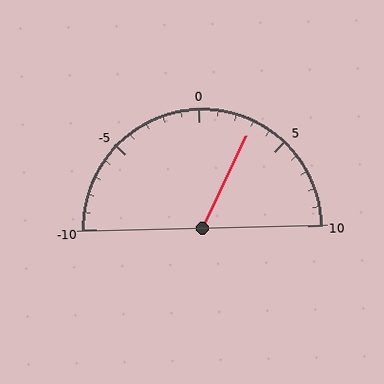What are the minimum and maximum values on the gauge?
The gauge ranges from -10 to 10.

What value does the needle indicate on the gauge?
The needle indicates approximately 3.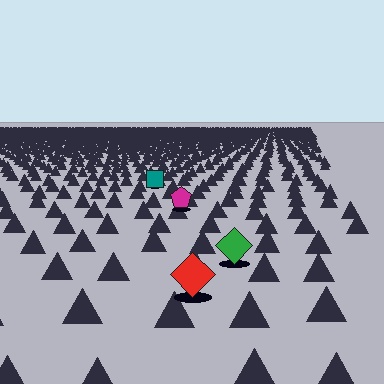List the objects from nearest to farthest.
From nearest to farthest: the red diamond, the green diamond, the magenta pentagon, the teal square.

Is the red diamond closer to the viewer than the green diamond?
Yes. The red diamond is closer — you can tell from the texture gradient: the ground texture is coarser near it.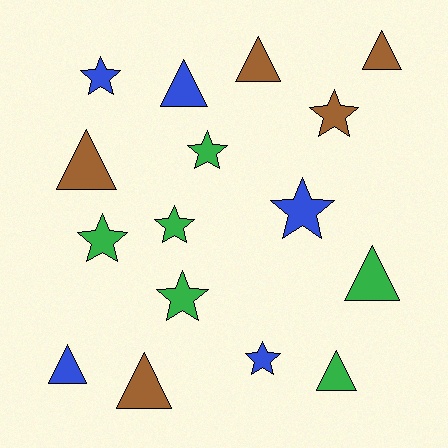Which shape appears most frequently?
Triangle, with 8 objects.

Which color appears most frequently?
Green, with 6 objects.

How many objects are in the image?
There are 16 objects.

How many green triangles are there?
There are 2 green triangles.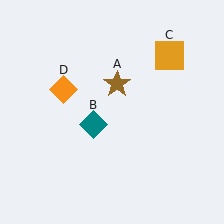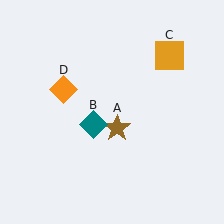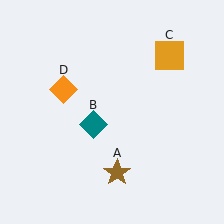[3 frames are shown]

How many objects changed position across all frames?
1 object changed position: brown star (object A).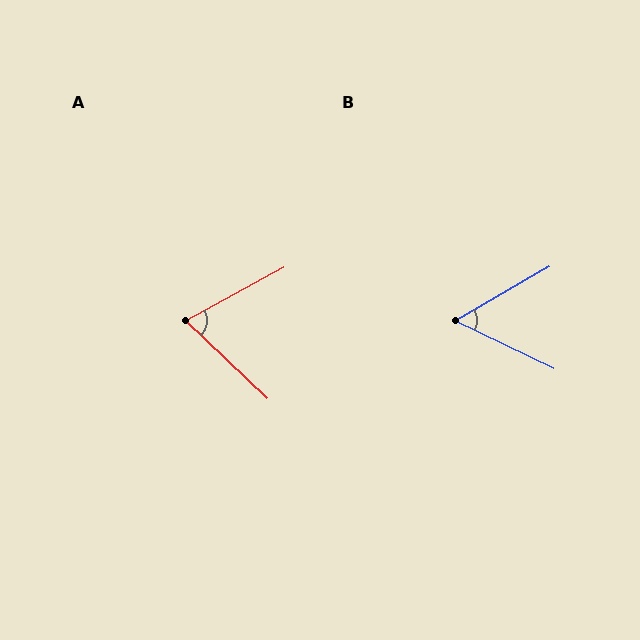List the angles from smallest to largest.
B (56°), A (72°).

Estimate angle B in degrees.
Approximately 56 degrees.